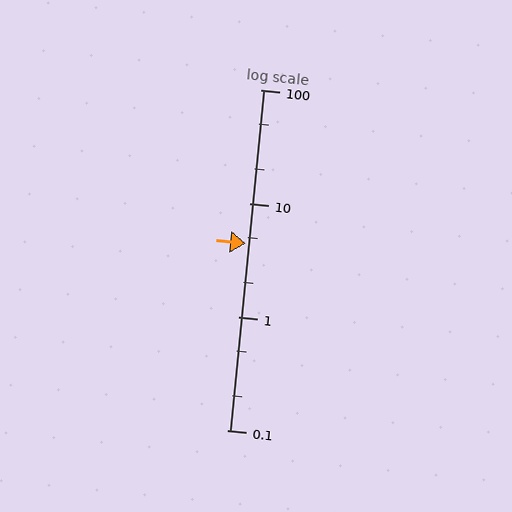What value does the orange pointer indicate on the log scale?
The pointer indicates approximately 4.4.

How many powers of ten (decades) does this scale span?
The scale spans 3 decades, from 0.1 to 100.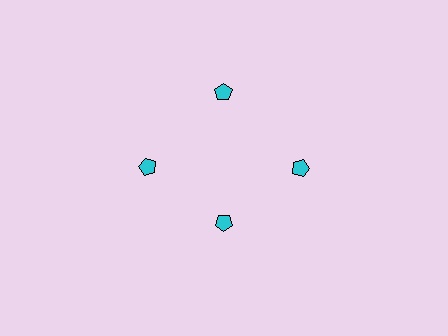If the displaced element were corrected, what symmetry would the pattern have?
It would have 4-fold rotational symmetry — the pattern would map onto itself every 90 degrees.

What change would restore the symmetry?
The symmetry would be restored by moving it outward, back onto the ring so that all 4 pentagons sit at equal angles and equal distance from the center.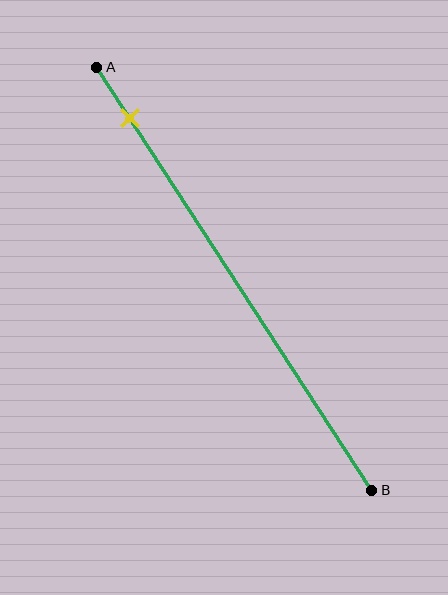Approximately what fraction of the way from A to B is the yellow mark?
The yellow mark is approximately 10% of the way from A to B.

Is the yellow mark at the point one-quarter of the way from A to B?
No, the mark is at about 10% from A, not at the 25% one-quarter point.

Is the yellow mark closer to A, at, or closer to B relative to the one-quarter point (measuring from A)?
The yellow mark is closer to point A than the one-quarter point of segment AB.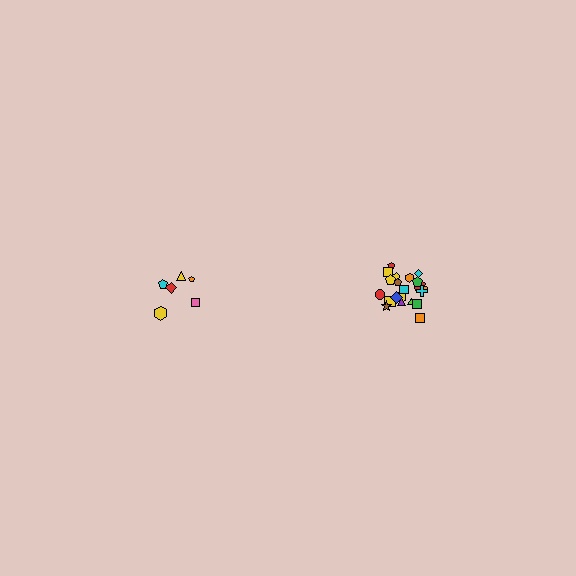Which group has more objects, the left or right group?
The right group.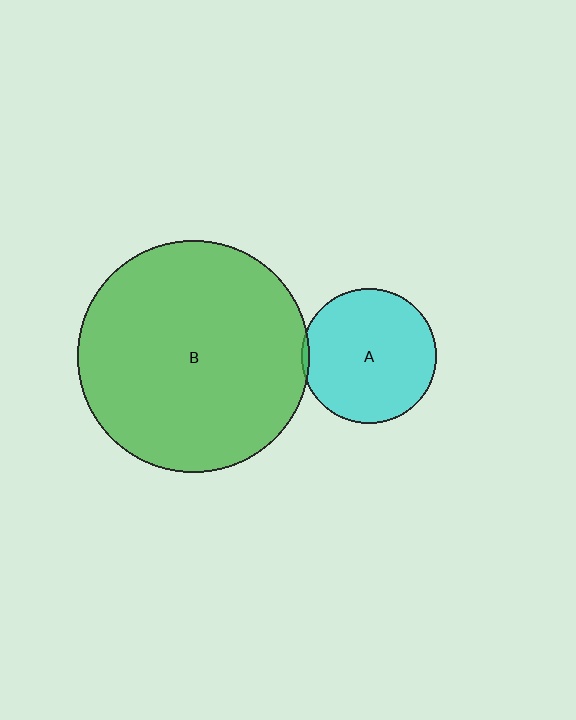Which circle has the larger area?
Circle B (green).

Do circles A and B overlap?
Yes.